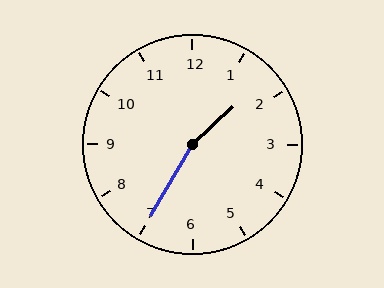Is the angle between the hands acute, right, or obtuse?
It is obtuse.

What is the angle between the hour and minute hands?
Approximately 162 degrees.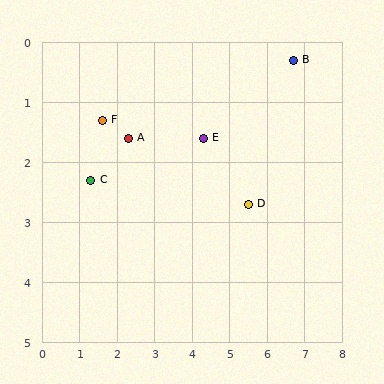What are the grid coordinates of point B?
Point B is at approximately (6.7, 0.3).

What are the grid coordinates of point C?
Point C is at approximately (1.3, 2.3).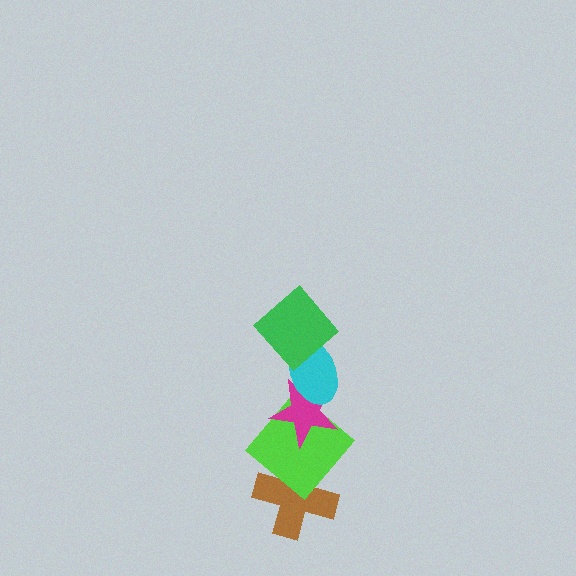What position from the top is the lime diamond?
The lime diamond is 4th from the top.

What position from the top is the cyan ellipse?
The cyan ellipse is 2nd from the top.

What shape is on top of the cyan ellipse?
The green diamond is on top of the cyan ellipse.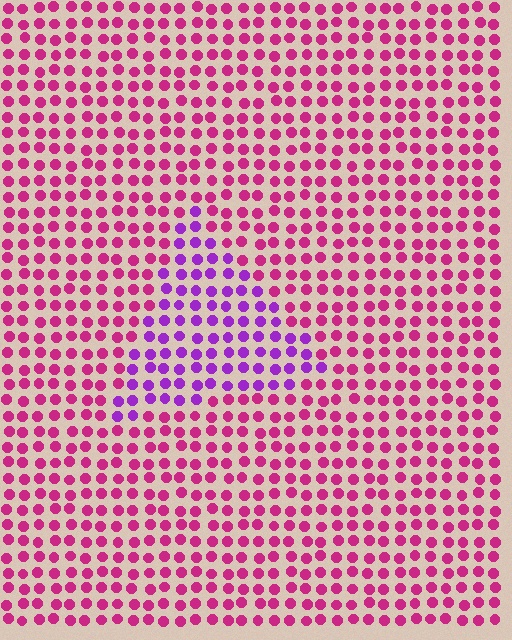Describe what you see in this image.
The image is filled with small magenta elements in a uniform arrangement. A triangle-shaped region is visible where the elements are tinted to a slightly different hue, forming a subtle color boundary.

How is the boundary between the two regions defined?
The boundary is defined purely by a slight shift in hue (about 41 degrees). Spacing, size, and orientation are identical on both sides.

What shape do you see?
I see a triangle.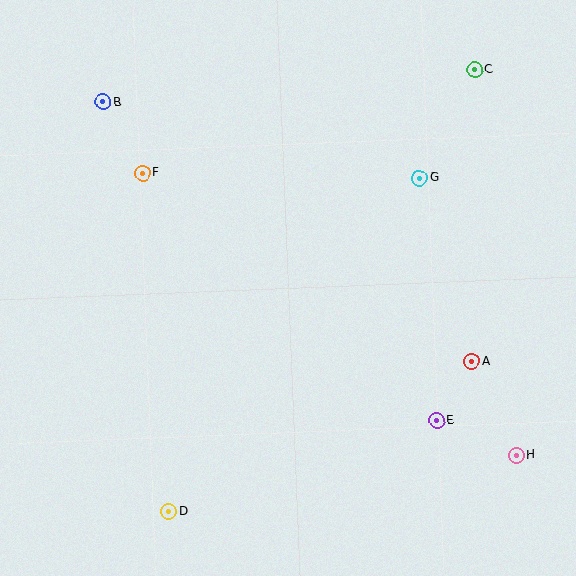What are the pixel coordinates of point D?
Point D is at (168, 512).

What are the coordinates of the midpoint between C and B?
The midpoint between C and B is at (289, 86).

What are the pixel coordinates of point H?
Point H is at (516, 455).